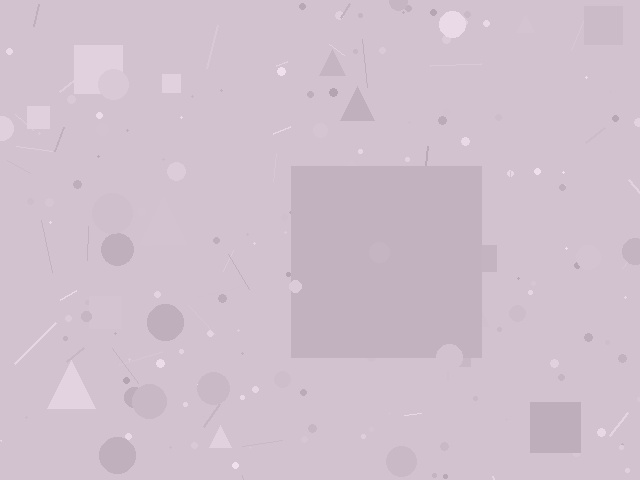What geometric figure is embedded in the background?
A square is embedded in the background.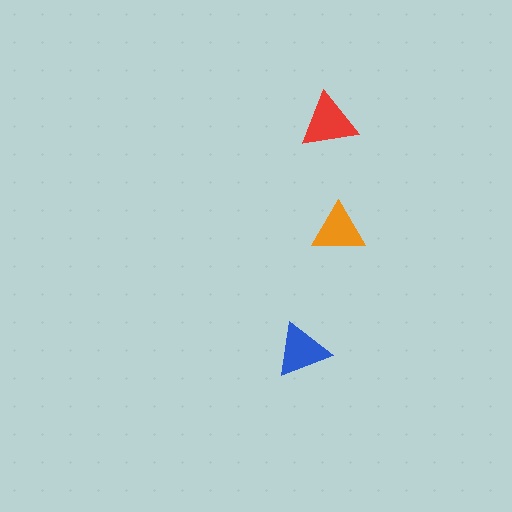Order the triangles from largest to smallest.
the red one, the blue one, the orange one.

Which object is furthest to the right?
The orange triangle is rightmost.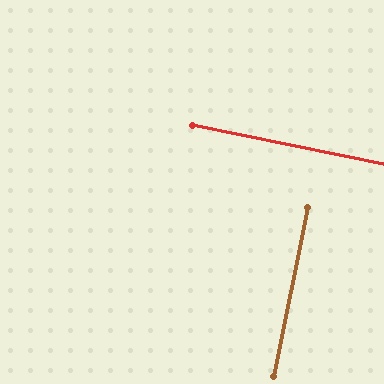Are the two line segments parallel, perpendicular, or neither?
Perpendicular — they meet at approximately 90°.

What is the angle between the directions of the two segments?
Approximately 90 degrees.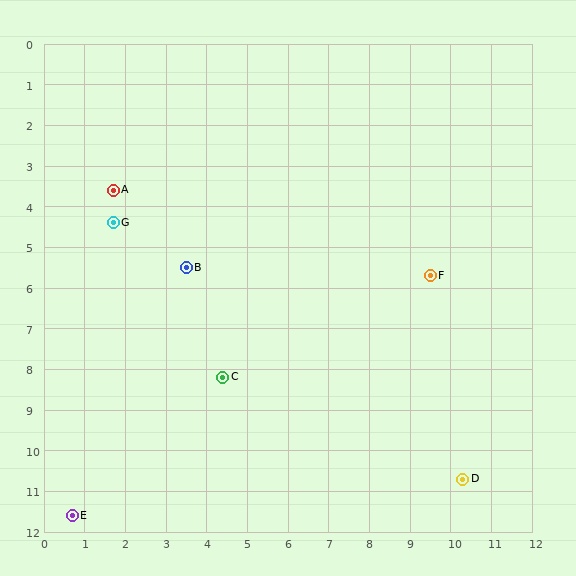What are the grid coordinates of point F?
Point F is at approximately (9.5, 5.7).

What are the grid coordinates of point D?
Point D is at approximately (10.3, 10.7).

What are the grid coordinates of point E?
Point E is at approximately (0.7, 11.6).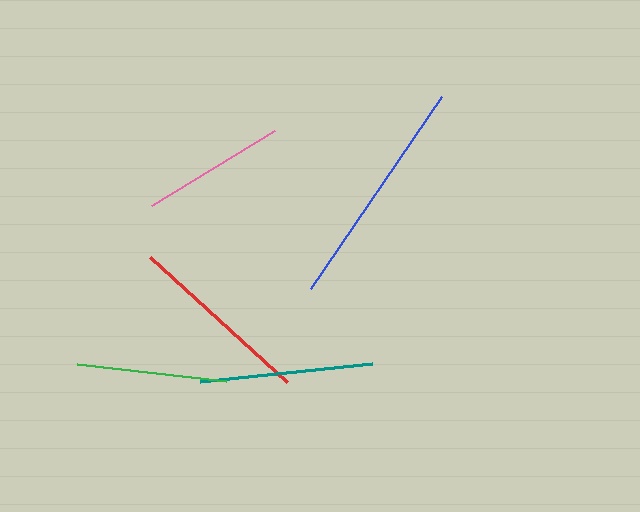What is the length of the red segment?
The red segment is approximately 186 pixels long.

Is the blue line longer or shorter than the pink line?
The blue line is longer than the pink line.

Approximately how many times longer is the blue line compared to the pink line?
The blue line is approximately 1.6 times the length of the pink line.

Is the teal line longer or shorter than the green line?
The teal line is longer than the green line.